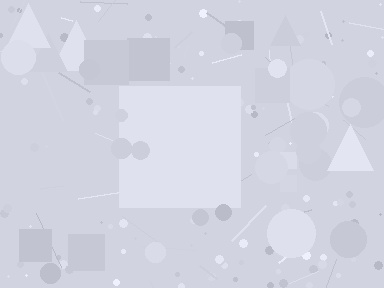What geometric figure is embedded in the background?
A square is embedded in the background.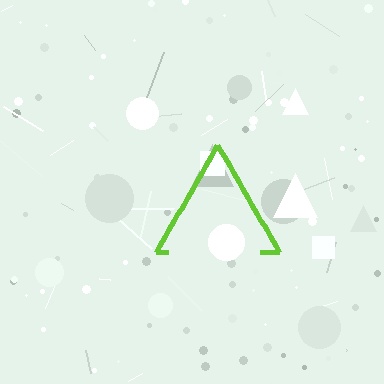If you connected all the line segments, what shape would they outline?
They would outline a triangle.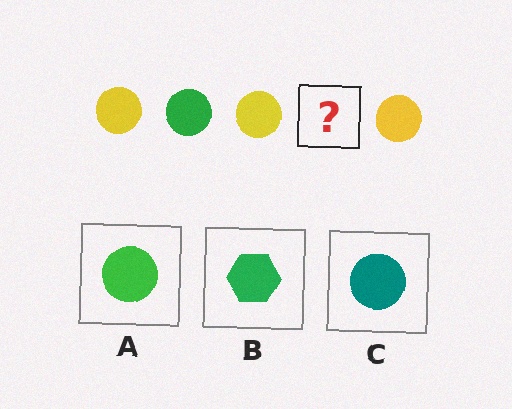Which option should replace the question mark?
Option A.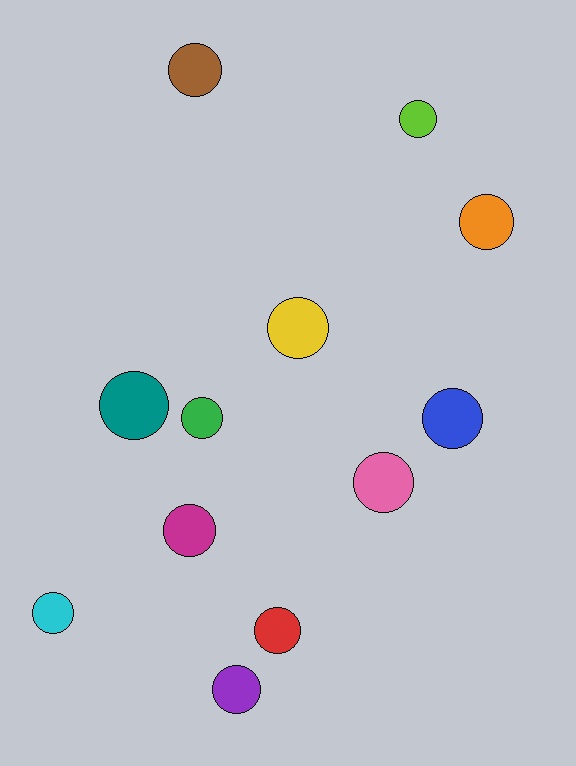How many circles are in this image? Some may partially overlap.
There are 12 circles.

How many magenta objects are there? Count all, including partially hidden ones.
There is 1 magenta object.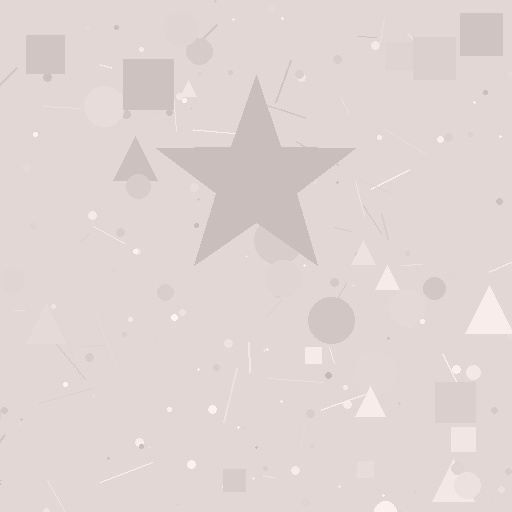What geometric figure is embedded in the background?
A star is embedded in the background.